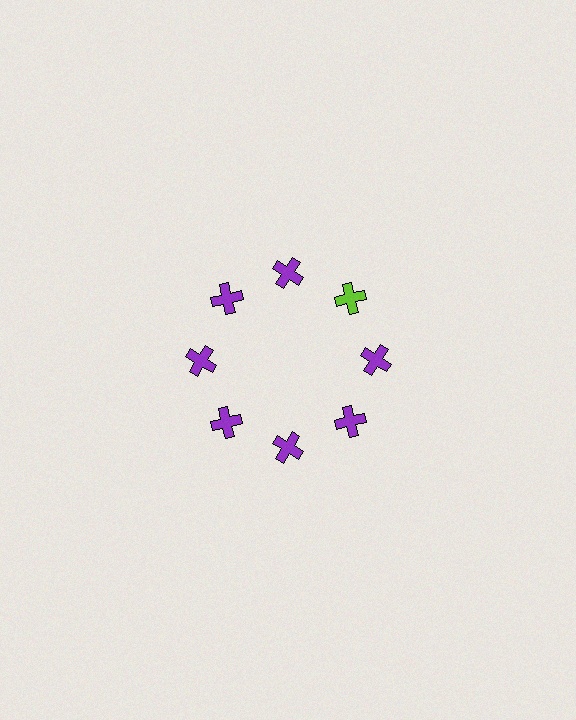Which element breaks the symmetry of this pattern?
The lime cross at roughly the 2 o'clock position breaks the symmetry. All other shapes are purple crosses.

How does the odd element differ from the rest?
It has a different color: lime instead of purple.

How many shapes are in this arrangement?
There are 8 shapes arranged in a ring pattern.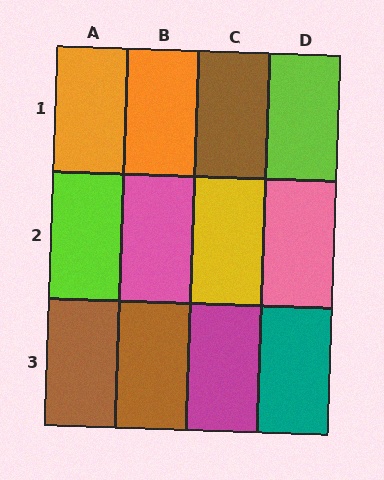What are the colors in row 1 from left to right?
Orange, orange, brown, lime.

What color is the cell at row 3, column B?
Brown.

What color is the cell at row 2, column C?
Yellow.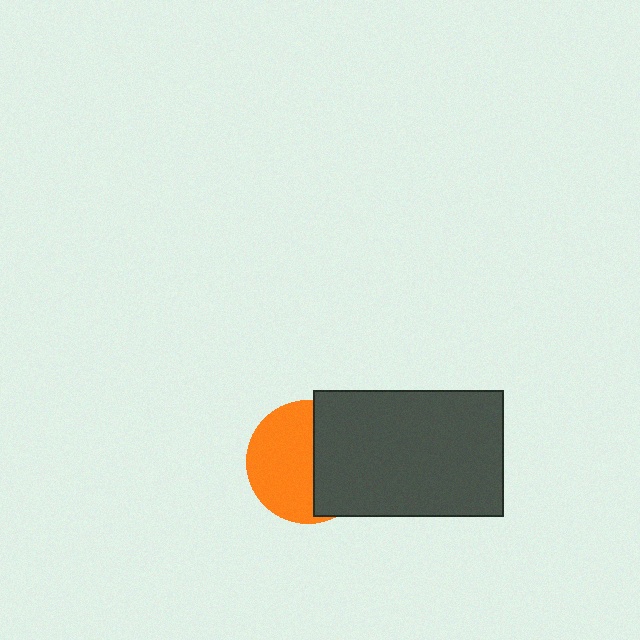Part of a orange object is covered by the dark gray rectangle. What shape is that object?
It is a circle.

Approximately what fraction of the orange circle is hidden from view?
Roughly 44% of the orange circle is hidden behind the dark gray rectangle.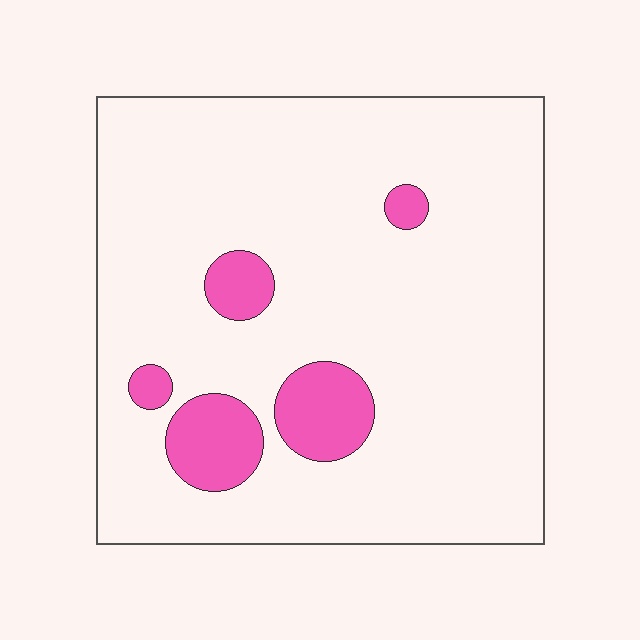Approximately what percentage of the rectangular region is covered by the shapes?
Approximately 10%.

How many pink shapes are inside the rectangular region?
5.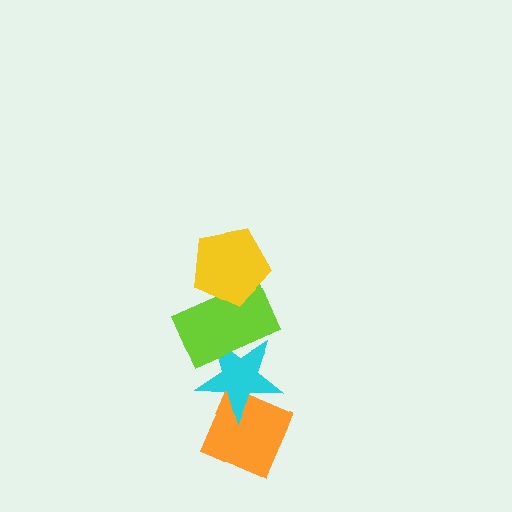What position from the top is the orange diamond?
The orange diamond is 4th from the top.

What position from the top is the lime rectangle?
The lime rectangle is 2nd from the top.